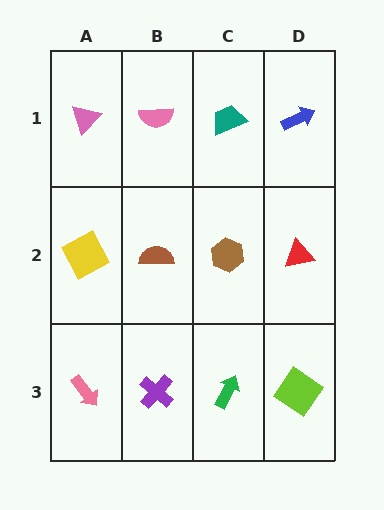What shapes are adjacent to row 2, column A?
A pink triangle (row 1, column A), a pink arrow (row 3, column A), a brown semicircle (row 2, column B).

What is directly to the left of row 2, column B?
A yellow square.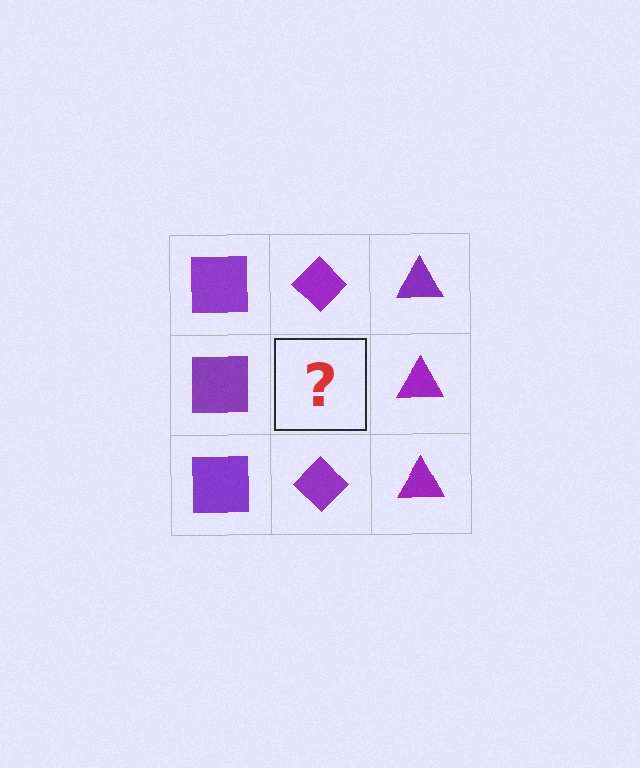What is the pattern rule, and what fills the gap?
The rule is that each column has a consistent shape. The gap should be filled with a purple diamond.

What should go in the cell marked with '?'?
The missing cell should contain a purple diamond.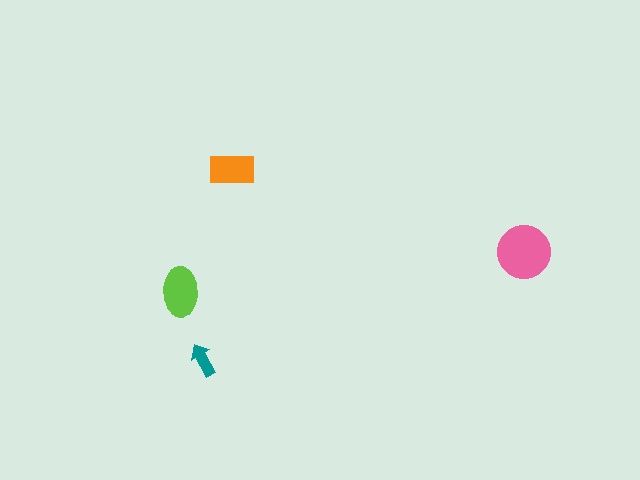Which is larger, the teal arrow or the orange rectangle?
The orange rectangle.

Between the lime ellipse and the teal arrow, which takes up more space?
The lime ellipse.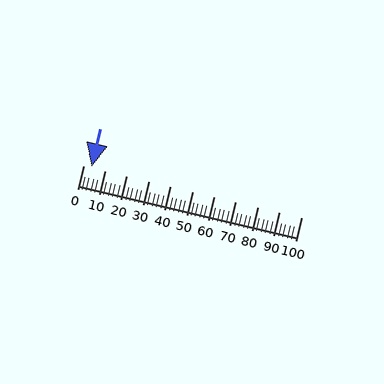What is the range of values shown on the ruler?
The ruler shows values from 0 to 100.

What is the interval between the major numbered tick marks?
The major tick marks are spaced 10 units apart.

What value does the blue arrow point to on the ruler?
The blue arrow points to approximately 4.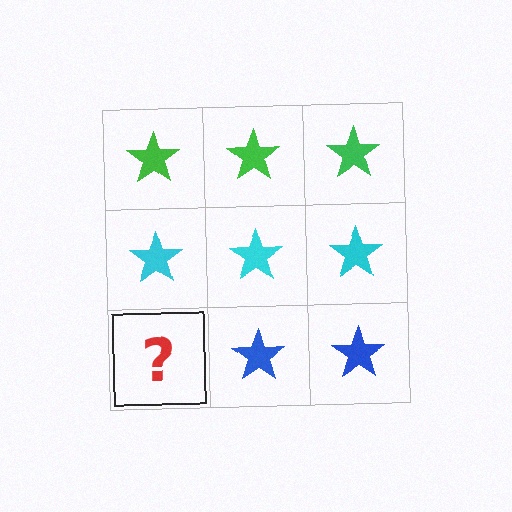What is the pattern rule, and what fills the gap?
The rule is that each row has a consistent color. The gap should be filled with a blue star.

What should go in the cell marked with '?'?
The missing cell should contain a blue star.